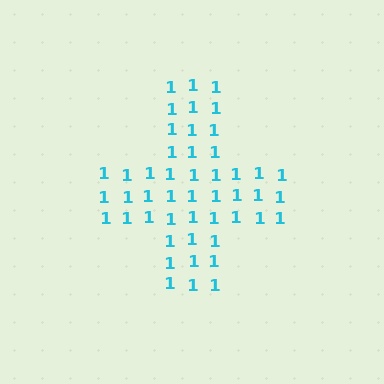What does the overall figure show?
The overall figure shows a cross.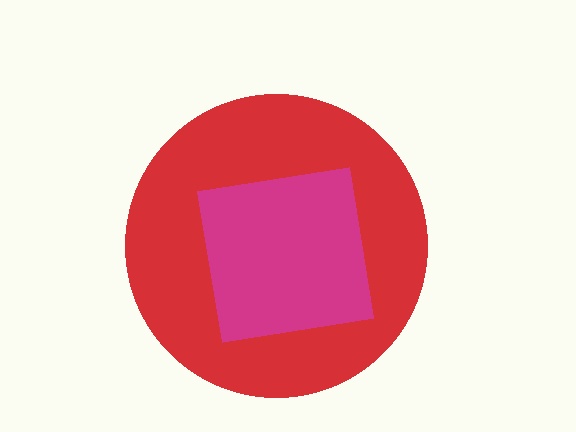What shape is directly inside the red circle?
The magenta square.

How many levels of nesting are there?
2.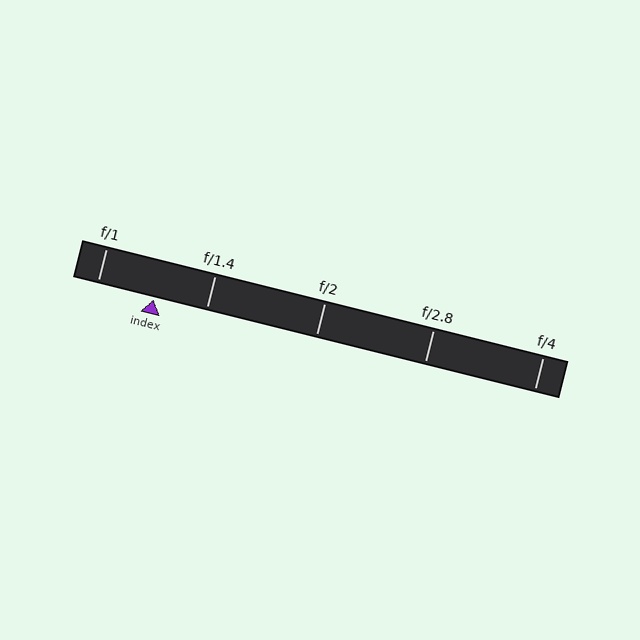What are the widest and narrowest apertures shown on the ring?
The widest aperture shown is f/1 and the narrowest is f/4.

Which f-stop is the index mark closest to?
The index mark is closest to f/1.4.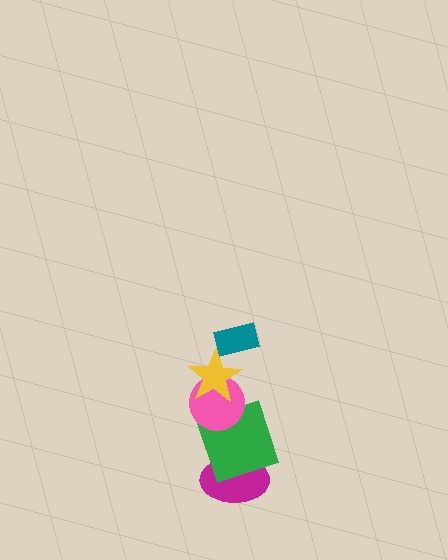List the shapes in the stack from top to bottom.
From top to bottom: the teal rectangle, the yellow star, the pink circle, the green square, the magenta ellipse.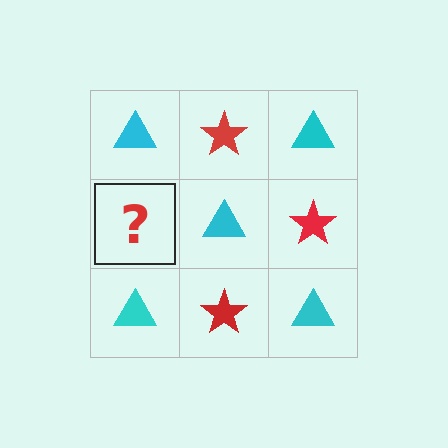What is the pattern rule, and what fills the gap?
The rule is that it alternates cyan triangle and red star in a checkerboard pattern. The gap should be filled with a red star.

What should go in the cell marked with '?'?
The missing cell should contain a red star.